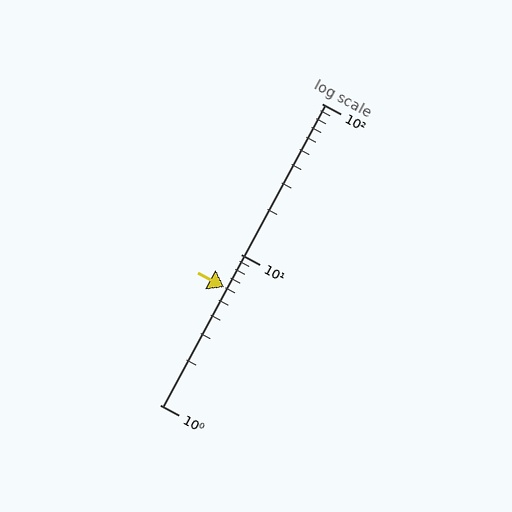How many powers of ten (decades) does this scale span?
The scale spans 2 decades, from 1 to 100.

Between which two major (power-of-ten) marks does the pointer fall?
The pointer is between 1 and 10.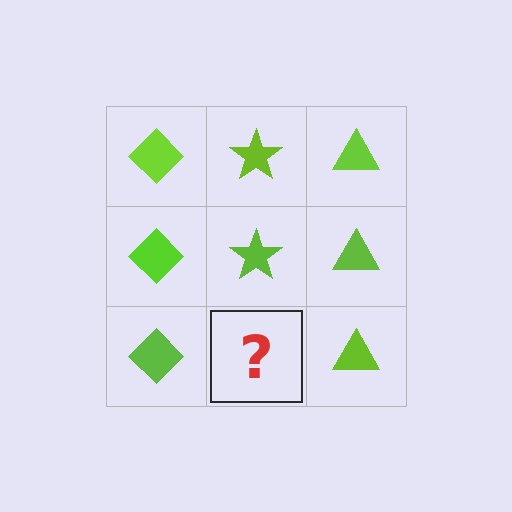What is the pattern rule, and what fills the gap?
The rule is that each column has a consistent shape. The gap should be filled with a lime star.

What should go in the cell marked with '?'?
The missing cell should contain a lime star.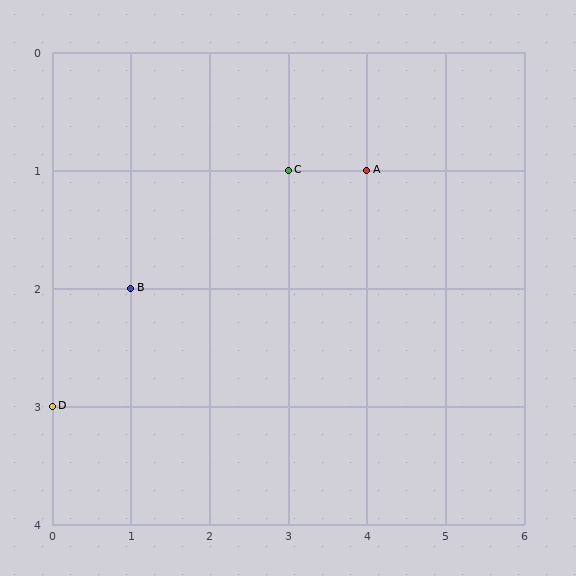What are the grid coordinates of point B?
Point B is at grid coordinates (1, 2).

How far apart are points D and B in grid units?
Points D and B are 1 column and 1 row apart (about 1.4 grid units diagonally).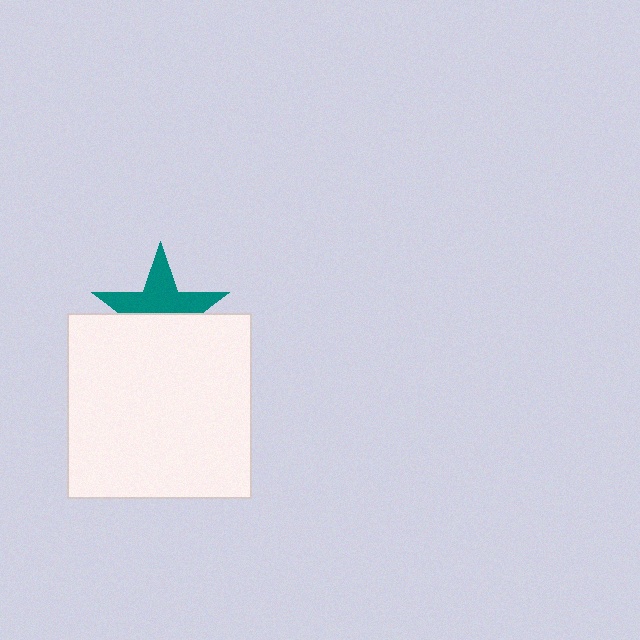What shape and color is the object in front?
The object in front is a white square.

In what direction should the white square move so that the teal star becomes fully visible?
The white square should move down. That is the shortest direction to clear the overlap and leave the teal star fully visible.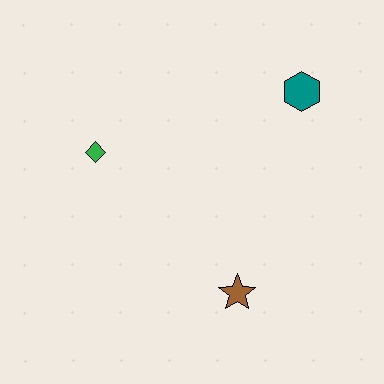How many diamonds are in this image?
There is 1 diamond.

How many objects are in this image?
There are 3 objects.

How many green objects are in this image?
There is 1 green object.